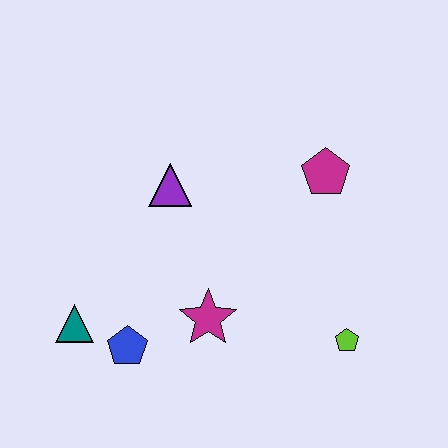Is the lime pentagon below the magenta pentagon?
Yes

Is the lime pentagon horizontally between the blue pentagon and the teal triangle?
No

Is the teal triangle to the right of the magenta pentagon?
No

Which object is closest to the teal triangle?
The blue pentagon is closest to the teal triangle.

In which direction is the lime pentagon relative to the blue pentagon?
The lime pentagon is to the right of the blue pentagon.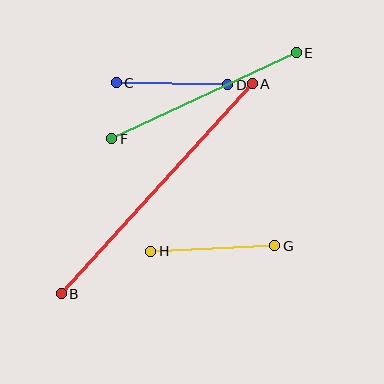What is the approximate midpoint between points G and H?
The midpoint is at approximately (213, 248) pixels.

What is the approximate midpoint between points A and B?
The midpoint is at approximately (157, 189) pixels.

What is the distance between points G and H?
The distance is approximately 124 pixels.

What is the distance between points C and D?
The distance is approximately 112 pixels.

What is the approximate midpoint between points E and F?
The midpoint is at approximately (204, 96) pixels.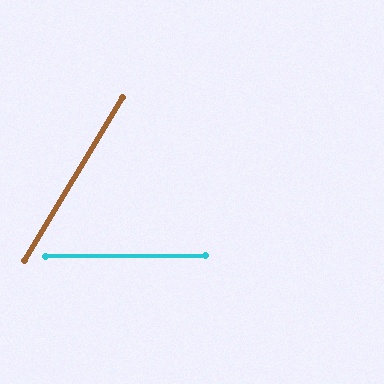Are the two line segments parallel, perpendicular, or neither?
Neither parallel nor perpendicular — they differ by about 58°.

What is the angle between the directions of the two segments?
Approximately 58 degrees.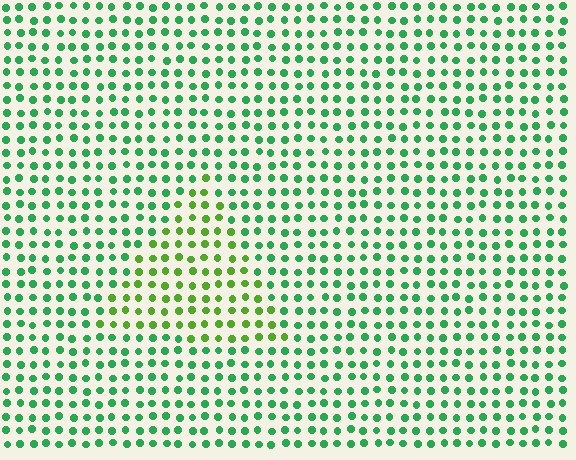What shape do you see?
I see a triangle.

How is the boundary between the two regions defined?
The boundary is defined purely by a slight shift in hue (about 38 degrees). Spacing, size, and orientation are identical on both sides.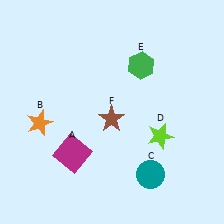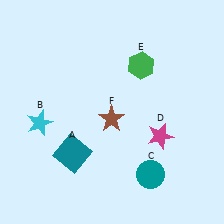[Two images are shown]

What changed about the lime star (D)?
In Image 1, D is lime. In Image 2, it changed to magenta.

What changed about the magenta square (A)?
In Image 1, A is magenta. In Image 2, it changed to teal.